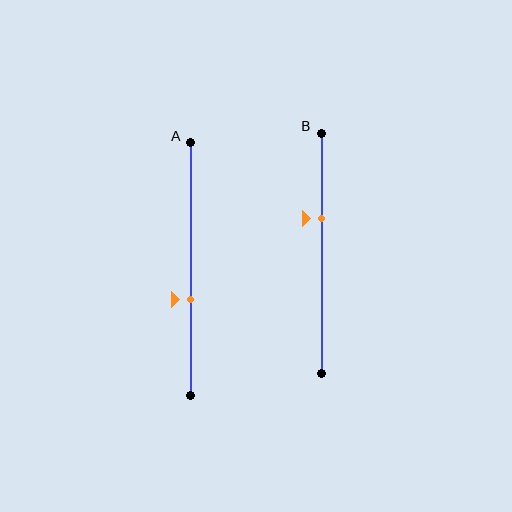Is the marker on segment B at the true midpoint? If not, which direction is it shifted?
No, the marker on segment B is shifted upward by about 14% of the segment length.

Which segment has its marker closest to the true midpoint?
Segment A has its marker closest to the true midpoint.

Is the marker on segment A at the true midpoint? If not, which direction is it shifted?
No, the marker on segment A is shifted downward by about 12% of the segment length.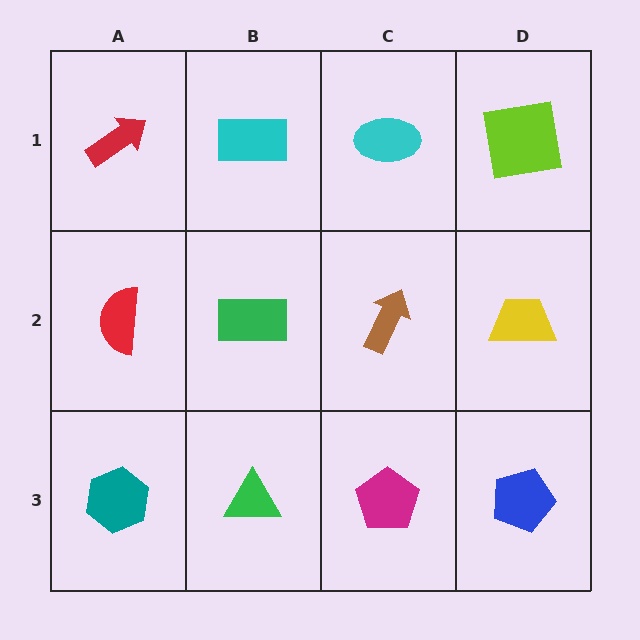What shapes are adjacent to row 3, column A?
A red semicircle (row 2, column A), a green triangle (row 3, column B).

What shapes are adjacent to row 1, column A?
A red semicircle (row 2, column A), a cyan rectangle (row 1, column B).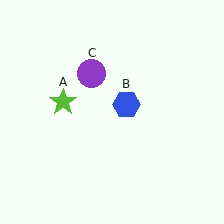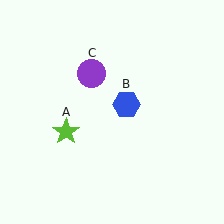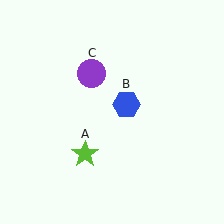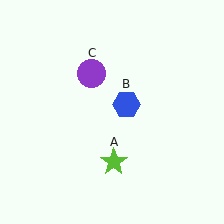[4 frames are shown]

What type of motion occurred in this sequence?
The lime star (object A) rotated counterclockwise around the center of the scene.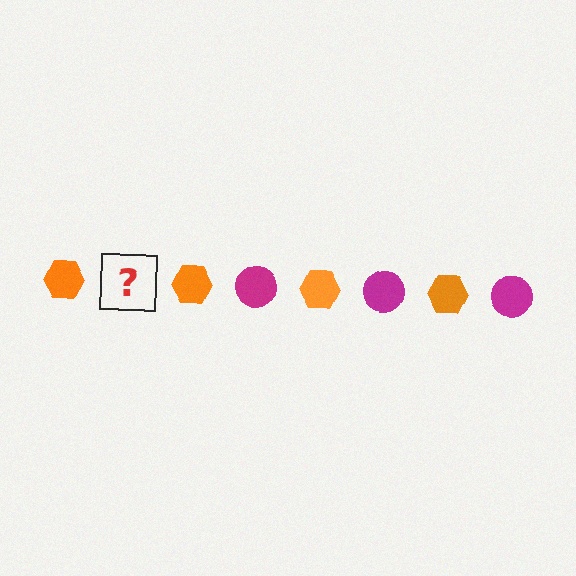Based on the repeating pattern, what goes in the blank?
The blank should be a magenta circle.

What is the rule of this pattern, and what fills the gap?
The rule is that the pattern alternates between orange hexagon and magenta circle. The gap should be filled with a magenta circle.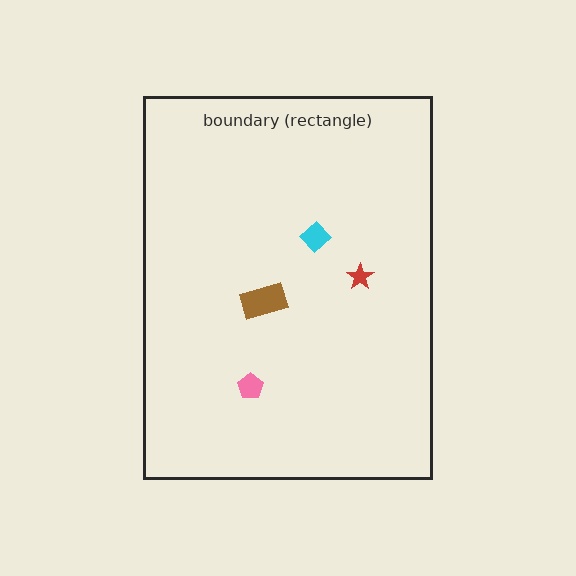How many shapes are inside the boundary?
4 inside, 0 outside.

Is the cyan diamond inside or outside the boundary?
Inside.